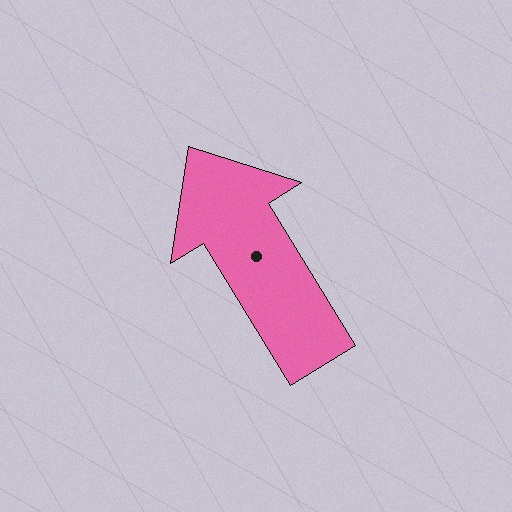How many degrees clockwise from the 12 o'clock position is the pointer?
Approximately 328 degrees.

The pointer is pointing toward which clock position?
Roughly 11 o'clock.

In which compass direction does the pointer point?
Northwest.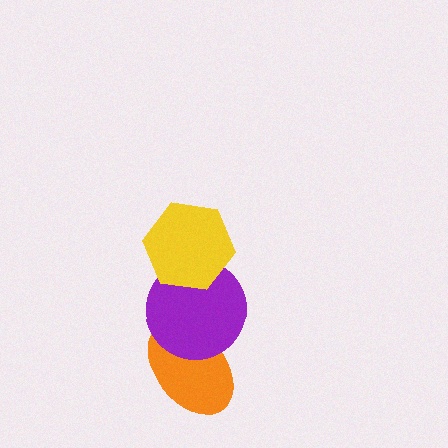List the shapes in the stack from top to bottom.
From top to bottom: the yellow hexagon, the purple circle, the orange ellipse.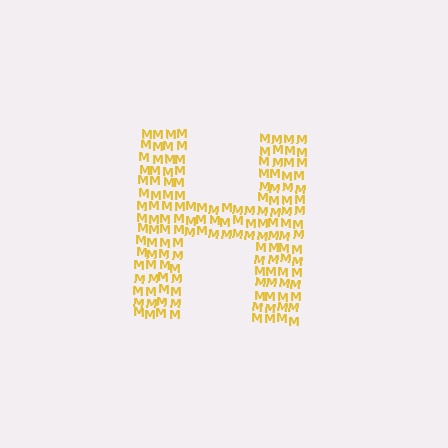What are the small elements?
The small elements are letter M's.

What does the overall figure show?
The overall figure shows the letter H.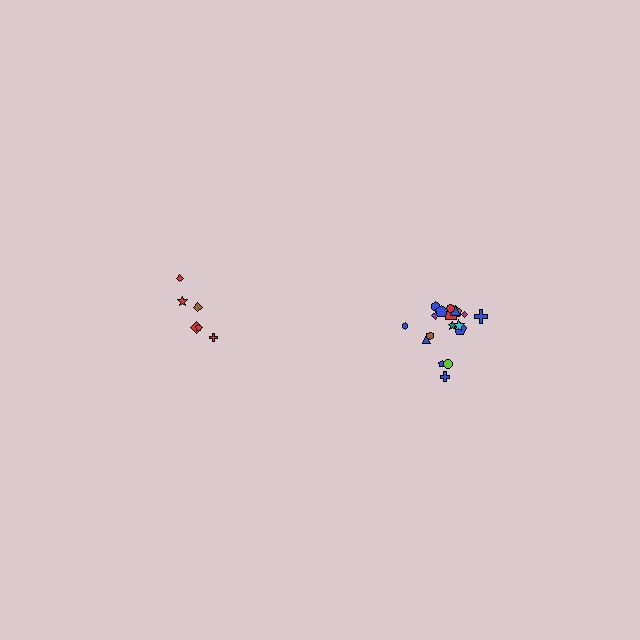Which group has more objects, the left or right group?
The right group.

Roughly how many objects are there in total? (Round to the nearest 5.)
Roughly 25 objects in total.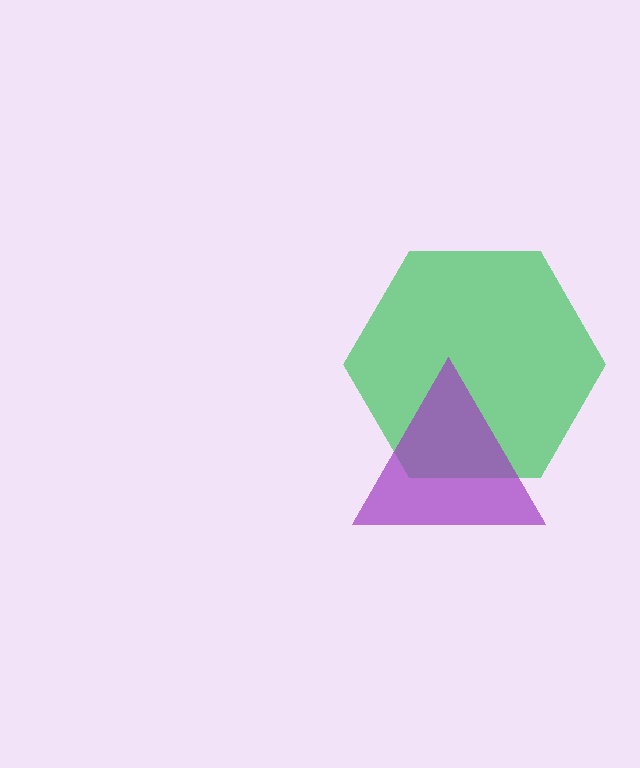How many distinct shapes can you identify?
There are 2 distinct shapes: a green hexagon, a purple triangle.